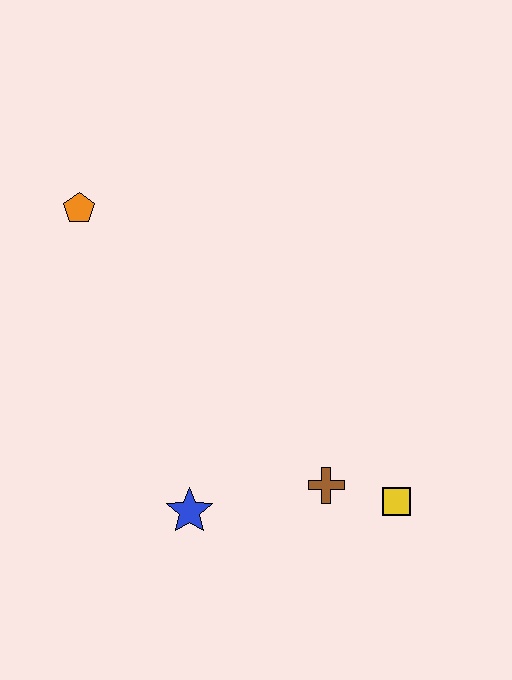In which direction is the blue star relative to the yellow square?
The blue star is to the left of the yellow square.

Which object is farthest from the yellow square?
The orange pentagon is farthest from the yellow square.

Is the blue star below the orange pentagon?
Yes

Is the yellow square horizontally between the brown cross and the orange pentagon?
No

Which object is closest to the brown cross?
The yellow square is closest to the brown cross.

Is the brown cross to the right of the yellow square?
No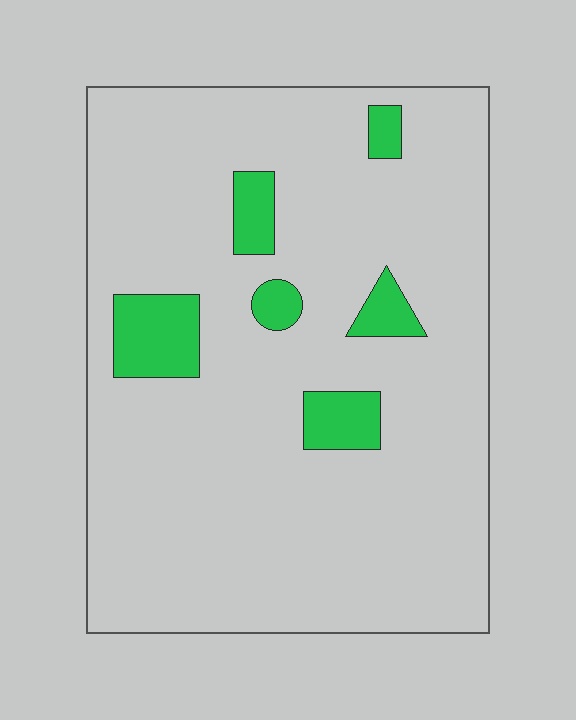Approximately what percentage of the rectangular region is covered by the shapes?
Approximately 10%.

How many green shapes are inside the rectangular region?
6.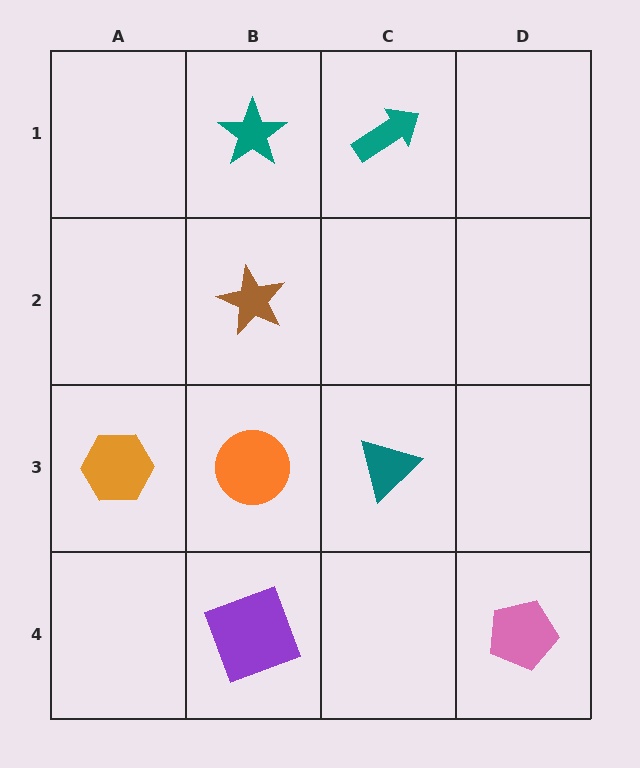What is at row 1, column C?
A teal arrow.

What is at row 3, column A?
An orange hexagon.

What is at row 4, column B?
A purple square.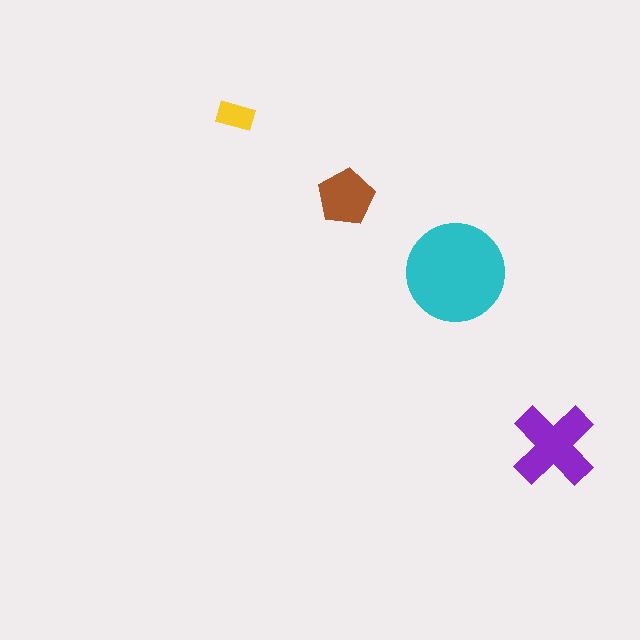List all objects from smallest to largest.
The yellow rectangle, the brown pentagon, the purple cross, the cyan circle.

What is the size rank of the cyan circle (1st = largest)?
1st.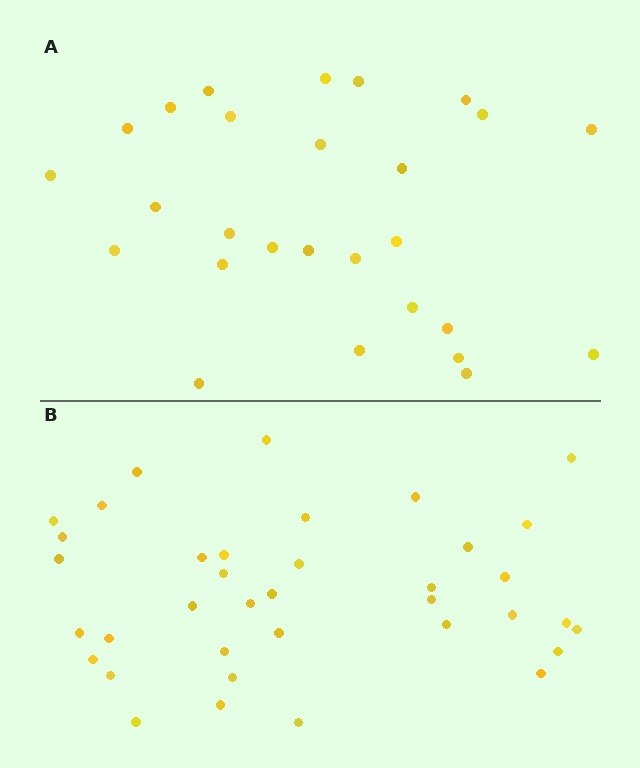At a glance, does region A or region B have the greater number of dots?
Region B (the bottom region) has more dots.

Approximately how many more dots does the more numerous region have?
Region B has roughly 10 or so more dots than region A.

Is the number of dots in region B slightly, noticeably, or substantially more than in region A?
Region B has noticeably more, but not dramatically so. The ratio is roughly 1.4 to 1.